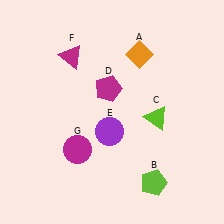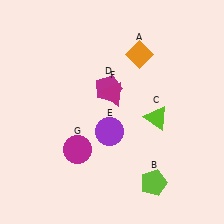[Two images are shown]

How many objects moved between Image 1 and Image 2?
1 object moved between the two images.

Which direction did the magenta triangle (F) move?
The magenta triangle (F) moved right.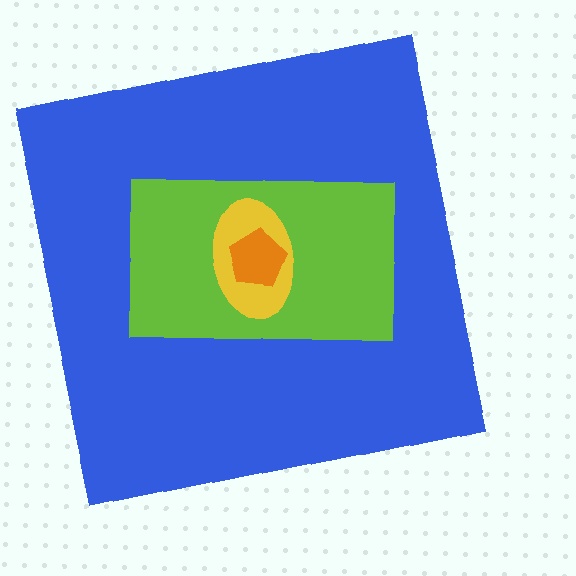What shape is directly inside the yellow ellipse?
The orange pentagon.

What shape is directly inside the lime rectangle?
The yellow ellipse.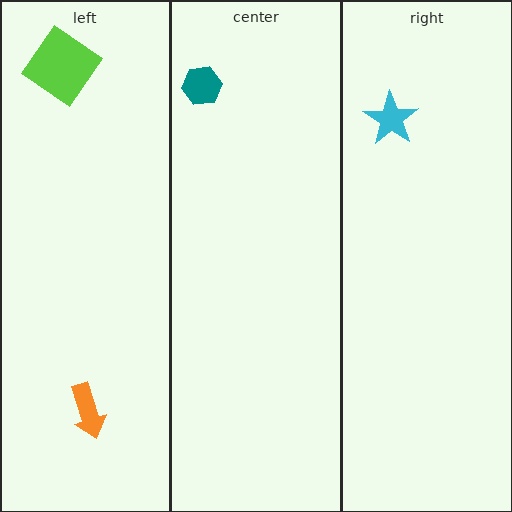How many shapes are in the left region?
2.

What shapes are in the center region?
The teal hexagon.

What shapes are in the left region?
The orange arrow, the lime diamond.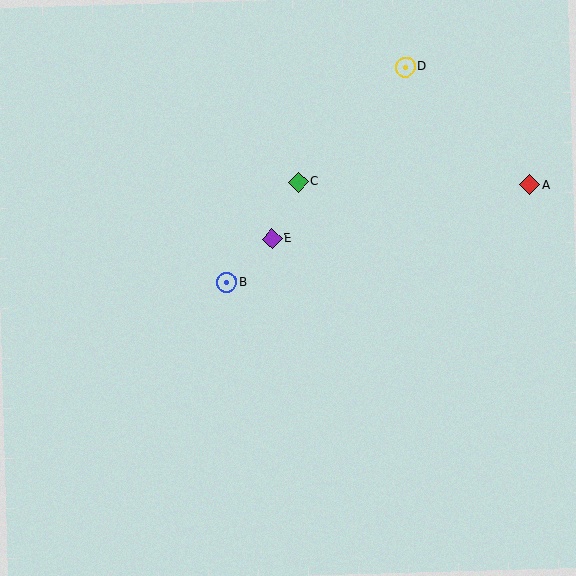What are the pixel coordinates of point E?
Point E is at (272, 239).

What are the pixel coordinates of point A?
Point A is at (530, 185).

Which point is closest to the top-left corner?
Point C is closest to the top-left corner.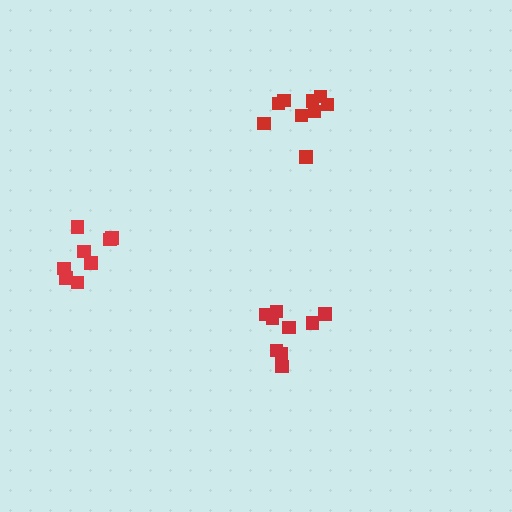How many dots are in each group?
Group 1: 9 dots, Group 2: 9 dots, Group 3: 8 dots (26 total).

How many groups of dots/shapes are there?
There are 3 groups.